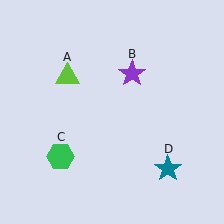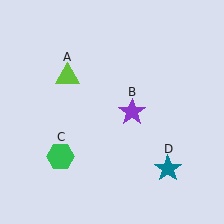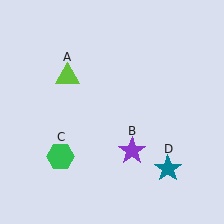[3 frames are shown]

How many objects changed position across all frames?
1 object changed position: purple star (object B).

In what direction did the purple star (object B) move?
The purple star (object B) moved down.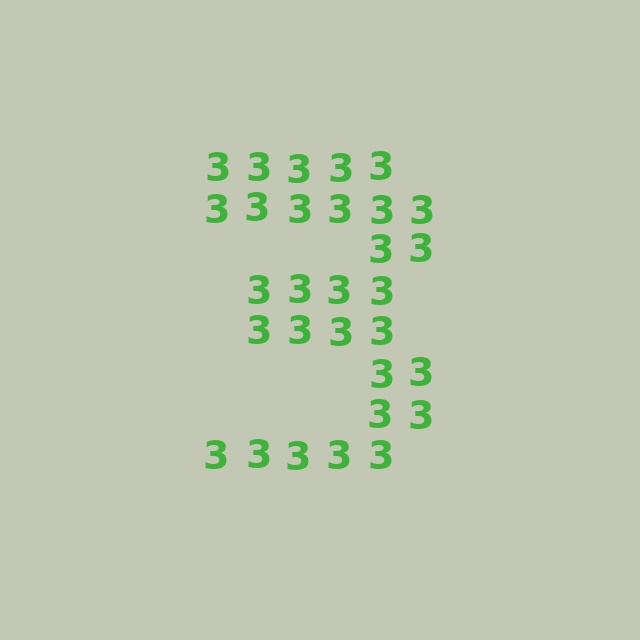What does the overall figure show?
The overall figure shows the digit 3.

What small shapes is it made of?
It is made of small digit 3's.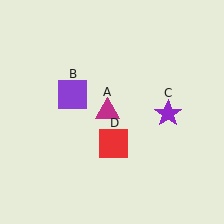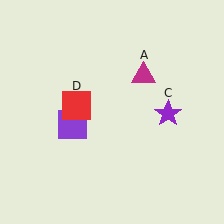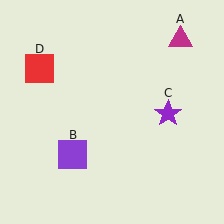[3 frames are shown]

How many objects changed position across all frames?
3 objects changed position: magenta triangle (object A), purple square (object B), red square (object D).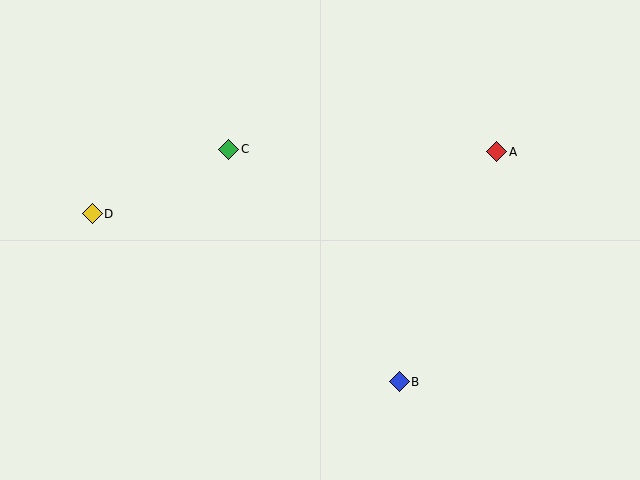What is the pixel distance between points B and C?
The distance between B and C is 288 pixels.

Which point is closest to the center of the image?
Point C at (229, 149) is closest to the center.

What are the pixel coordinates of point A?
Point A is at (497, 152).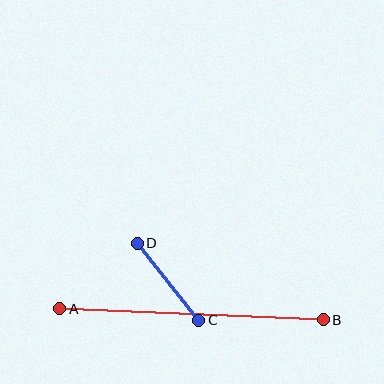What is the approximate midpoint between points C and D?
The midpoint is at approximately (168, 282) pixels.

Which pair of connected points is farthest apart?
Points A and B are farthest apart.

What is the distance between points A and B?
The distance is approximately 264 pixels.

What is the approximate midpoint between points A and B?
The midpoint is at approximately (191, 314) pixels.